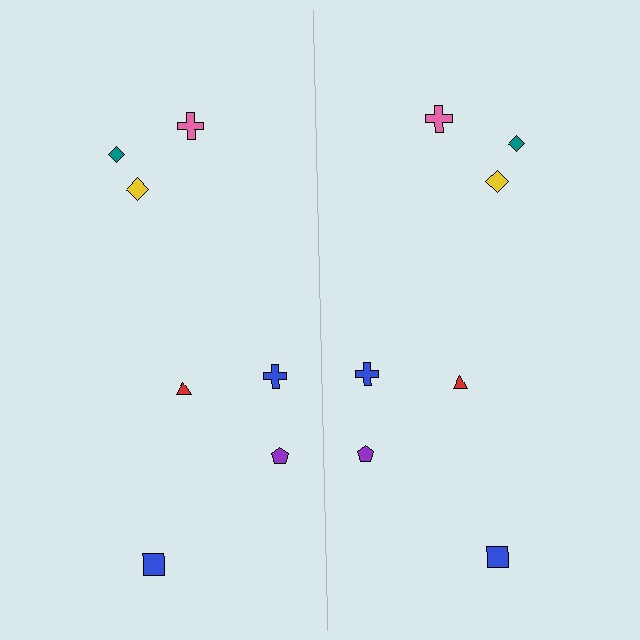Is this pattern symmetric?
Yes, this pattern has bilateral (reflection) symmetry.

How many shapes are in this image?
There are 14 shapes in this image.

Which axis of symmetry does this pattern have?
The pattern has a vertical axis of symmetry running through the center of the image.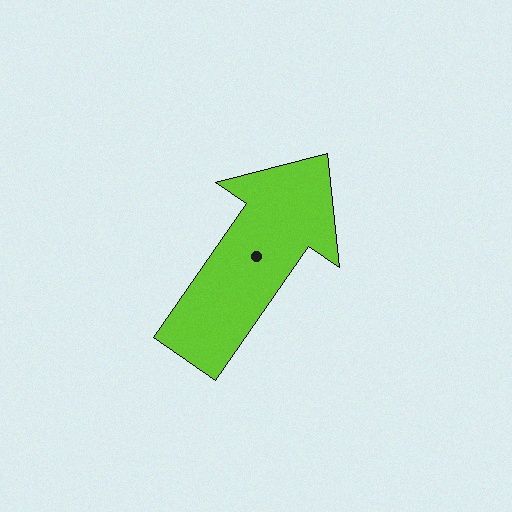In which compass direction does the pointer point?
Northeast.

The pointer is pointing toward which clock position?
Roughly 1 o'clock.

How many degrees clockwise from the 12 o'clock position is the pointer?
Approximately 35 degrees.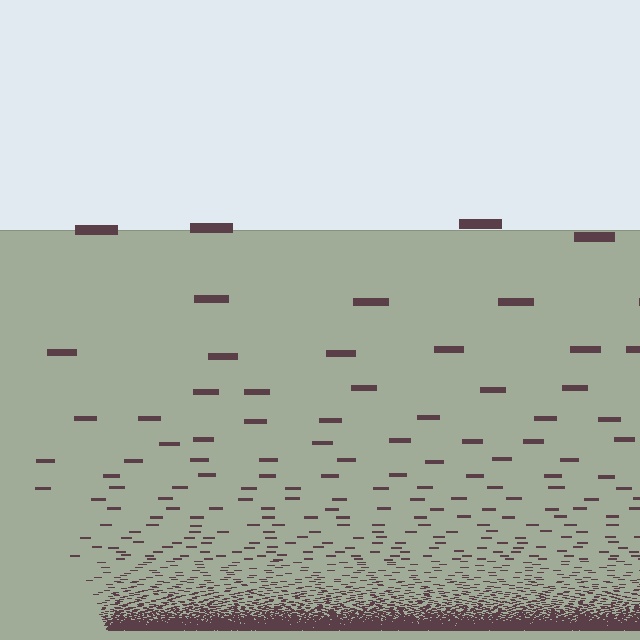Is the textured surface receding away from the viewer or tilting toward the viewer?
The surface appears to tilt toward the viewer. Texture elements get larger and sparser toward the top.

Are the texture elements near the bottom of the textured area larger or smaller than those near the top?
Smaller. The gradient is inverted — elements near the bottom are smaller and denser.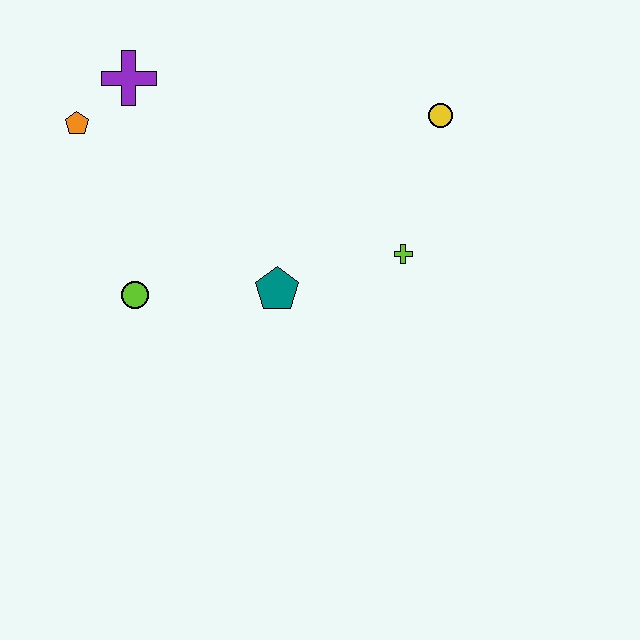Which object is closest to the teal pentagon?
The lime cross is closest to the teal pentagon.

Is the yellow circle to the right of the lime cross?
Yes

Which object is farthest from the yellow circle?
The orange pentagon is farthest from the yellow circle.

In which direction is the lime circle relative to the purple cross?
The lime circle is below the purple cross.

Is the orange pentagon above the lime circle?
Yes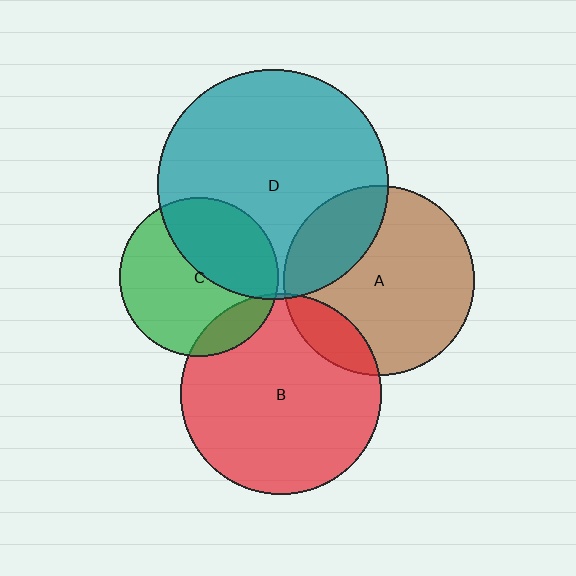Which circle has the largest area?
Circle D (teal).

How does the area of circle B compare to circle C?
Approximately 1.6 times.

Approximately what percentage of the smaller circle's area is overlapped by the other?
Approximately 15%.